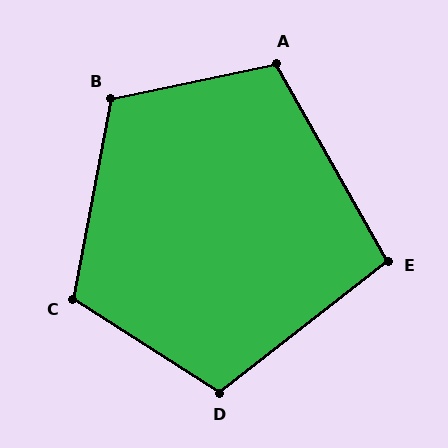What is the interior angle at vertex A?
Approximately 108 degrees (obtuse).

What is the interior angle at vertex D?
Approximately 110 degrees (obtuse).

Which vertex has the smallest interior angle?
E, at approximately 98 degrees.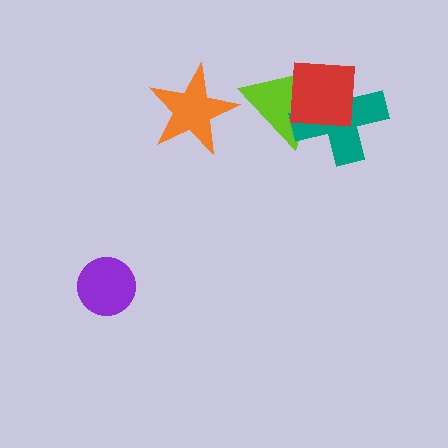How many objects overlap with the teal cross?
2 objects overlap with the teal cross.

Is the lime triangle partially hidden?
Yes, it is partially covered by another shape.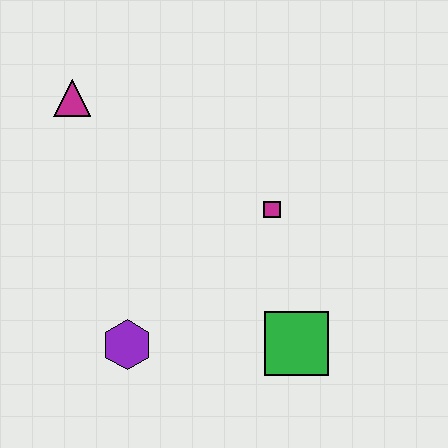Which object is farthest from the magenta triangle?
The green square is farthest from the magenta triangle.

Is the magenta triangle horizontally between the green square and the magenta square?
No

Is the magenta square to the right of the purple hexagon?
Yes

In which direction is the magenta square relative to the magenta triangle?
The magenta square is to the right of the magenta triangle.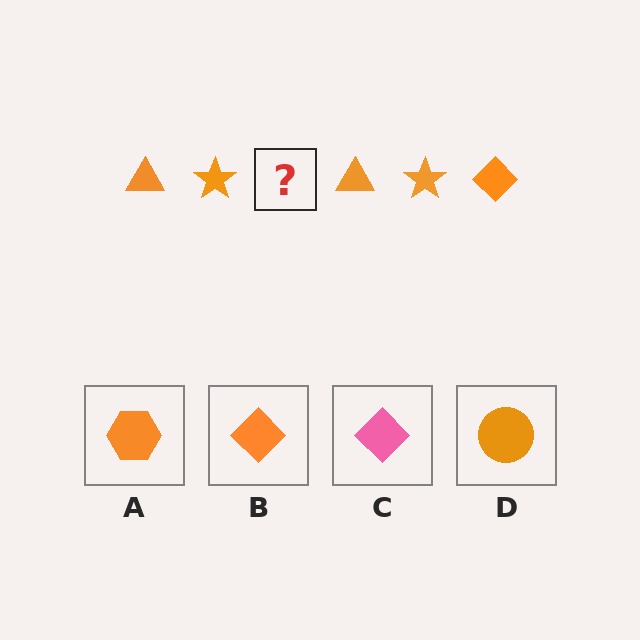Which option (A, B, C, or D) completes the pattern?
B.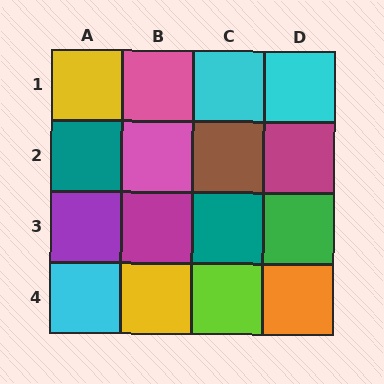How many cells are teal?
2 cells are teal.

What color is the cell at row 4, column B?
Yellow.